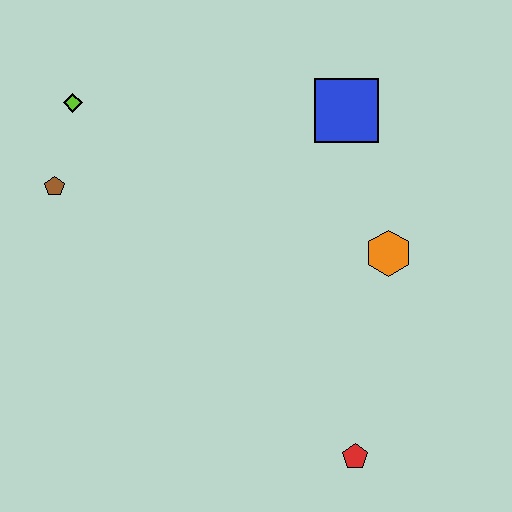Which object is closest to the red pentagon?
The orange hexagon is closest to the red pentagon.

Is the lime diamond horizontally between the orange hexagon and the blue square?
No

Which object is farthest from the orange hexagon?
The lime diamond is farthest from the orange hexagon.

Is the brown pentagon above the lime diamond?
No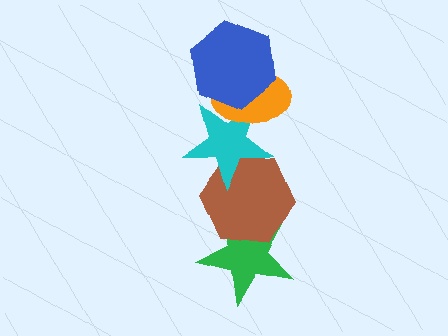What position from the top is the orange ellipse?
The orange ellipse is 2nd from the top.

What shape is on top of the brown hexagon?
The cyan star is on top of the brown hexagon.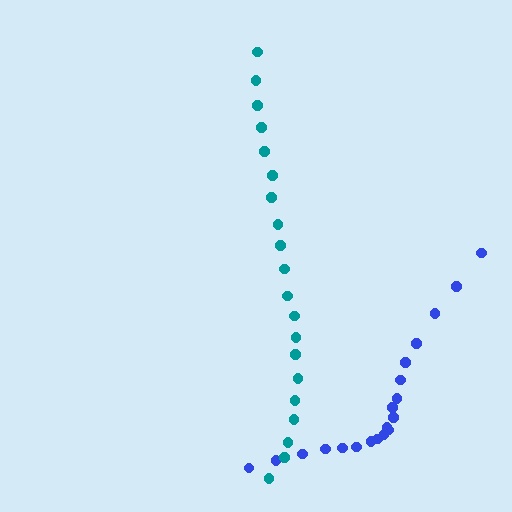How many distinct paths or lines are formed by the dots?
There are 2 distinct paths.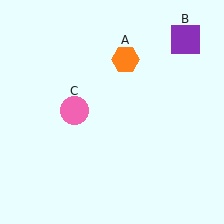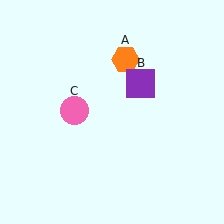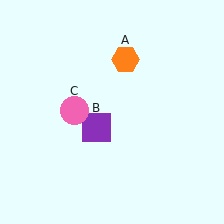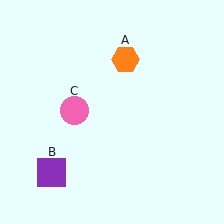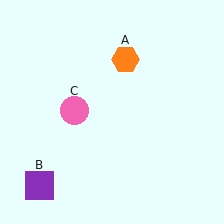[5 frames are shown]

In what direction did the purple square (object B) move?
The purple square (object B) moved down and to the left.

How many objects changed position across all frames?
1 object changed position: purple square (object B).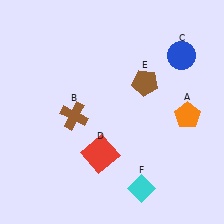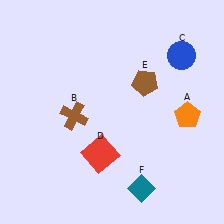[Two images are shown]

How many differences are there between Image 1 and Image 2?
There is 1 difference between the two images.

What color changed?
The diamond (F) changed from cyan in Image 1 to teal in Image 2.